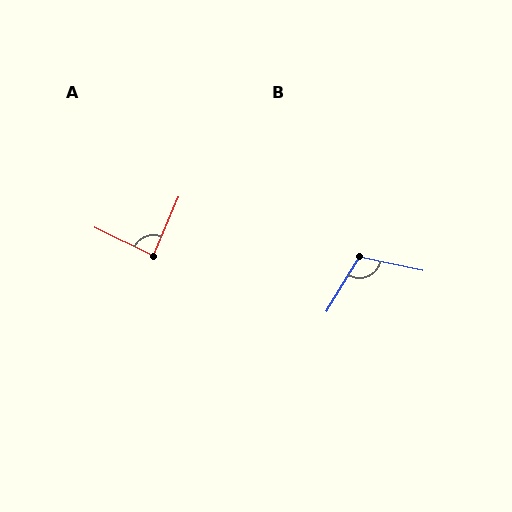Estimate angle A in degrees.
Approximately 87 degrees.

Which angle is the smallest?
A, at approximately 87 degrees.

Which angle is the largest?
B, at approximately 109 degrees.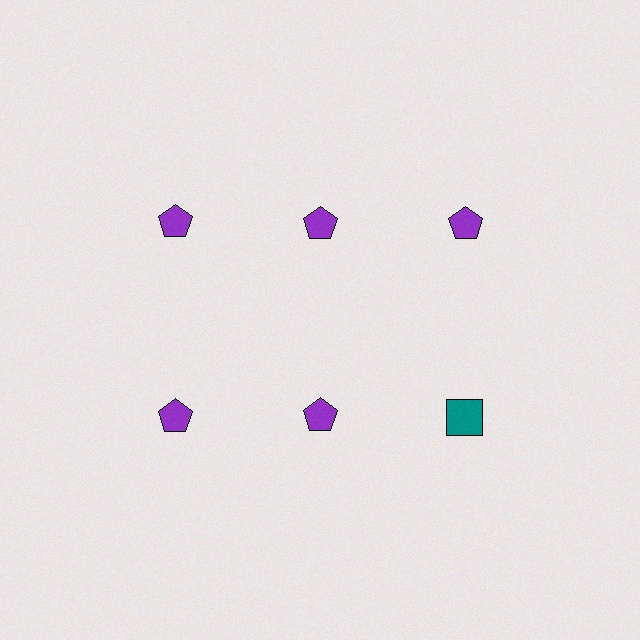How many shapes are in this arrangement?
There are 6 shapes arranged in a grid pattern.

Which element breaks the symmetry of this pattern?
The teal square in the second row, center column breaks the symmetry. All other shapes are purple pentagons.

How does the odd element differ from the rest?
It differs in both color (teal instead of purple) and shape (square instead of pentagon).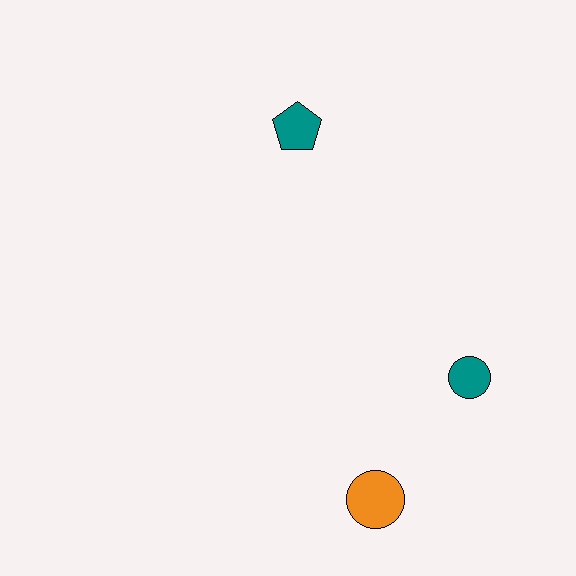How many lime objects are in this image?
There are no lime objects.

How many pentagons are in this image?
There is 1 pentagon.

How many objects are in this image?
There are 3 objects.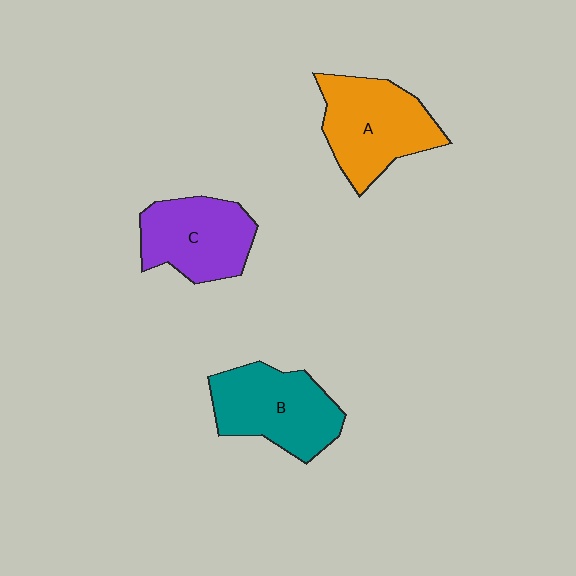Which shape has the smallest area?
Shape C (purple).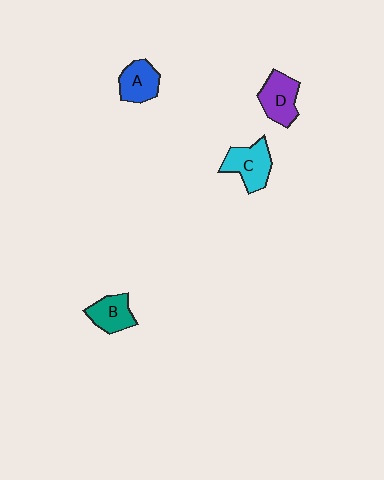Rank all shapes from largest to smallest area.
From largest to smallest: C (cyan), D (purple), A (blue), B (teal).